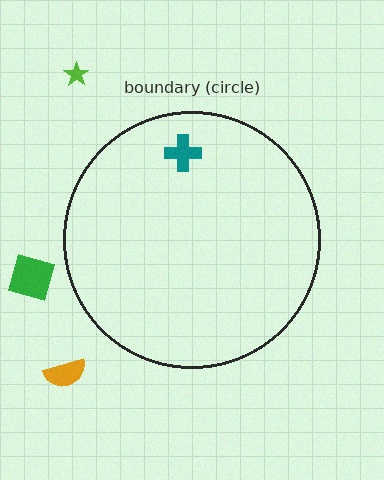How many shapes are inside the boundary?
1 inside, 3 outside.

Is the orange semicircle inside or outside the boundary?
Outside.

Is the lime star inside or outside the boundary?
Outside.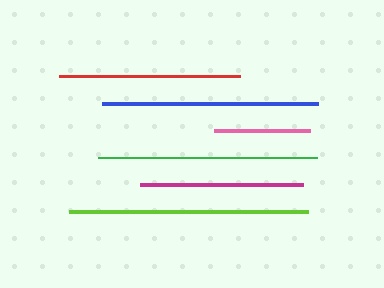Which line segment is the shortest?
The pink line is the shortest at approximately 97 pixels.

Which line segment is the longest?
The lime line is the longest at approximately 239 pixels.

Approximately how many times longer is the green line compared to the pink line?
The green line is approximately 2.3 times the length of the pink line.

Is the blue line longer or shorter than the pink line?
The blue line is longer than the pink line.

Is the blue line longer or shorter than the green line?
The green line is longer than the blue line.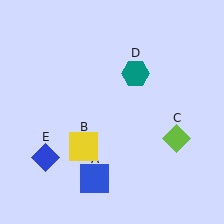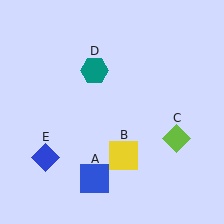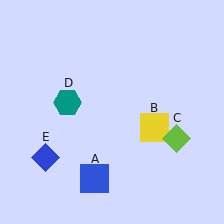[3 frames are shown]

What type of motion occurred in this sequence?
The yellow square (object B), teal hexagon (object D) rotated counterclockwise around the center of the scene.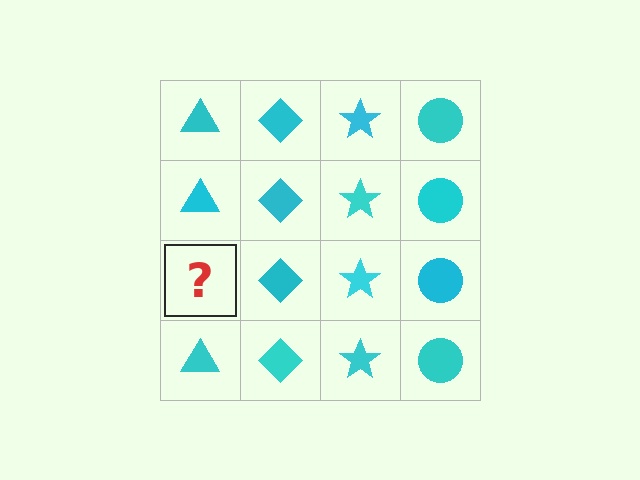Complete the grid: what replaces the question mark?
The question mark should be replaced with a cyan triangle.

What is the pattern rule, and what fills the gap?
The rule is that each column has a consistent shape. The gap should be filled with a cyan triangle.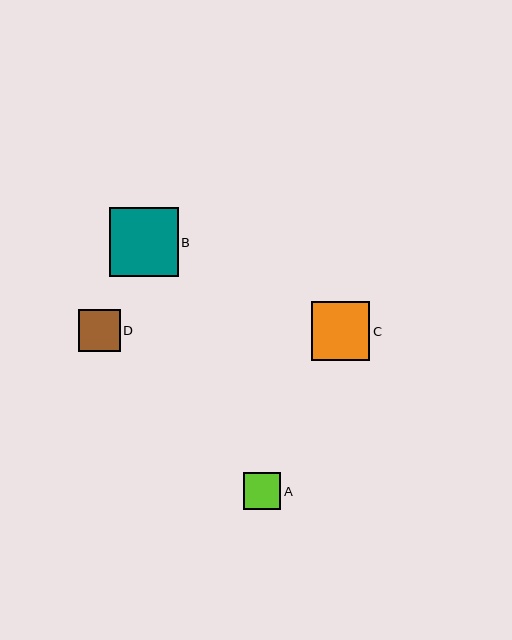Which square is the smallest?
Square A is the smallest with a size of approximately 37 pixels.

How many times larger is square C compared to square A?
Square C is approximately 1.6 times the size of square A.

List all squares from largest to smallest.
From largest to smallest: B, C, D, A.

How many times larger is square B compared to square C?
Square B is approximately 1.2 times the size of square C.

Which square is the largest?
Square B is the largest with a size of approximately 69 pixels.